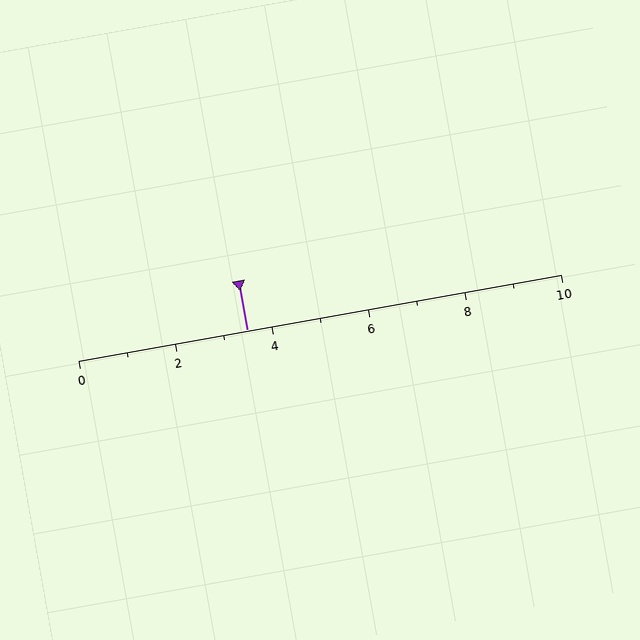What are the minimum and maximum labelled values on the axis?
The axis runs from 0 to 10.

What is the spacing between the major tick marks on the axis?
The major ticks are spaced 2 apart.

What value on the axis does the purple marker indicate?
The marker indicates approximately 3.5.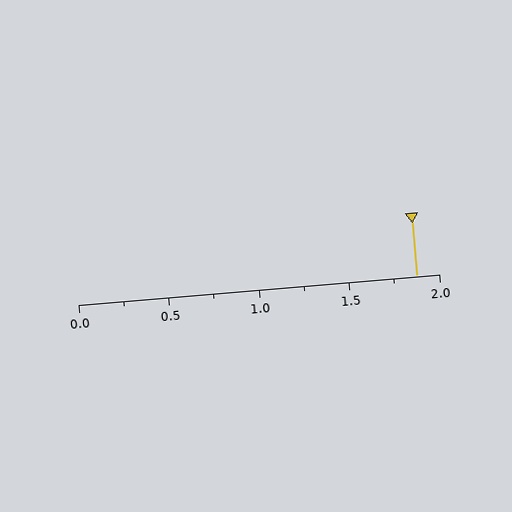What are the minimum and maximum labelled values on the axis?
The axis runs from 0.0 to 2.0.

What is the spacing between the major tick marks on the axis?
The major ticks are spaced 0.5 apart.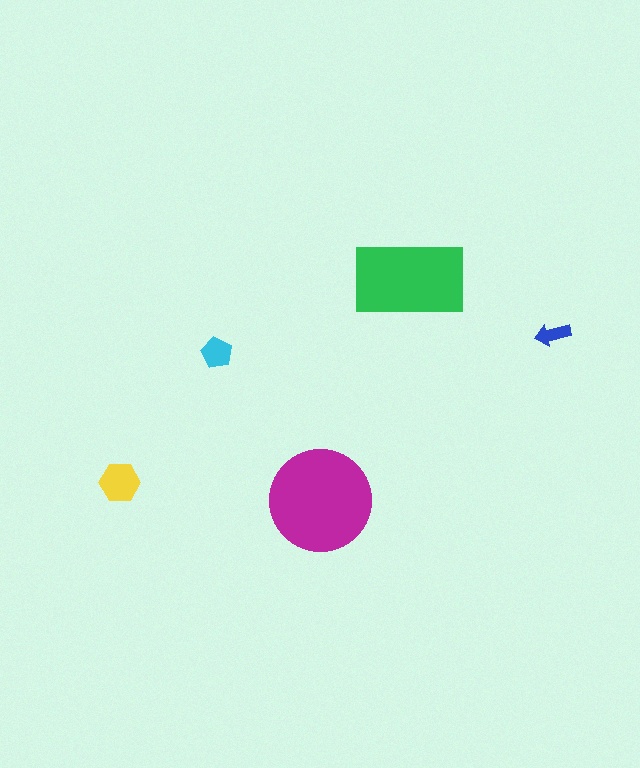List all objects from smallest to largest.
The blue arrow, the cyan pentagon, the yellow hexagon, the green rectangle, the magenta circle.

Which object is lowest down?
The magenta circle is bottommost.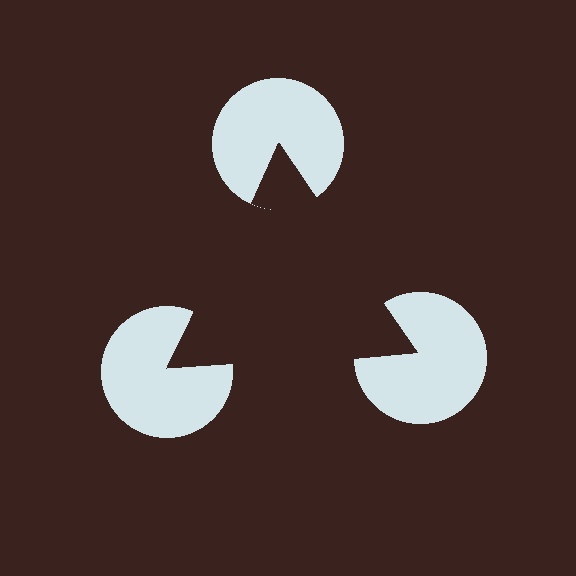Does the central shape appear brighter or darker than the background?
It typically appears slightly darker than the background, even though no actual brightness change is drawn.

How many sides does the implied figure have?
3 sides.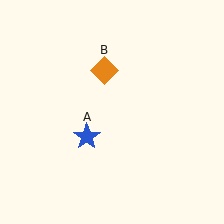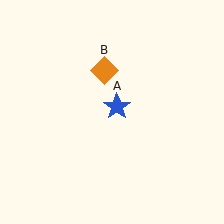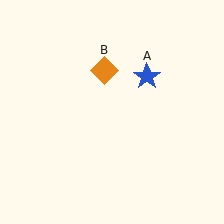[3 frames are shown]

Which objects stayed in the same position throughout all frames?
Orange diamond (object B) remained stationary.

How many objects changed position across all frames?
1 object changed position: blue star (object A).